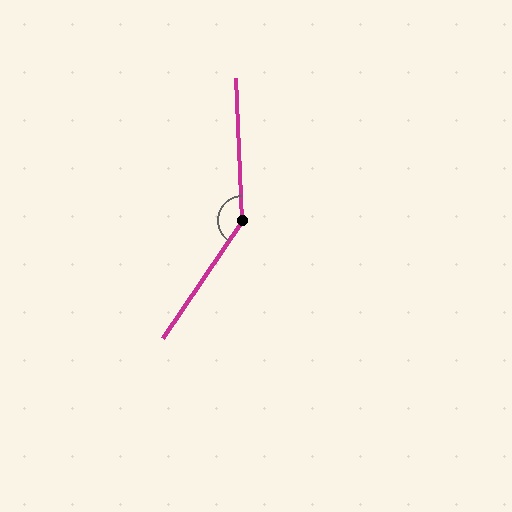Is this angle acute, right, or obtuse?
It is obtuse.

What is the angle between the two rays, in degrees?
Approximately 143 degrees.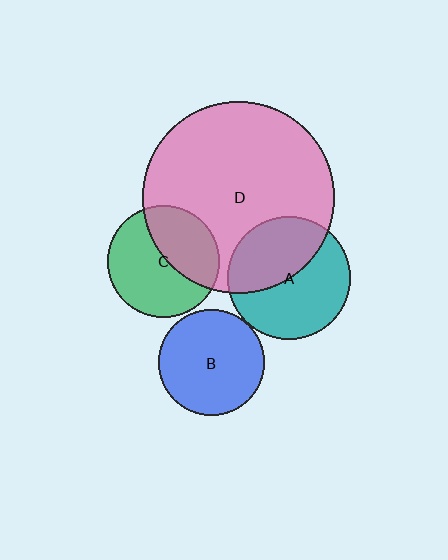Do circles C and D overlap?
Yes.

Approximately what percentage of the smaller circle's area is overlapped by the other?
Approximately 40%.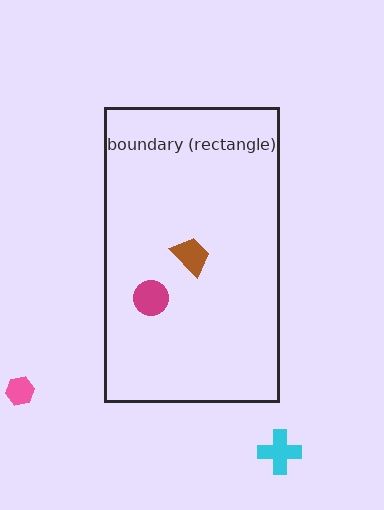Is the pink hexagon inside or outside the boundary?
Outside.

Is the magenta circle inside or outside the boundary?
Inside.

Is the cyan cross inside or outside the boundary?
Outside.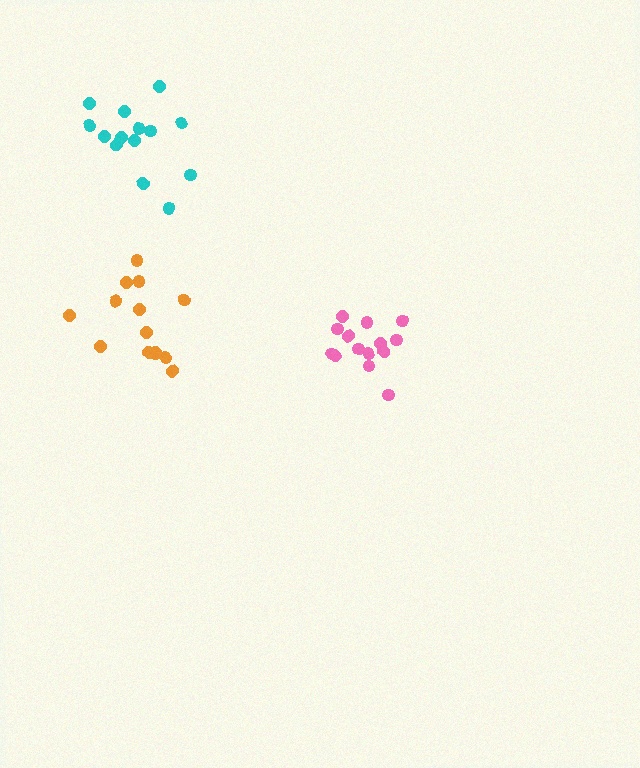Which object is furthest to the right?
The pink cluster is rightmost.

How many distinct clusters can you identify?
There are 3 distinct clusters.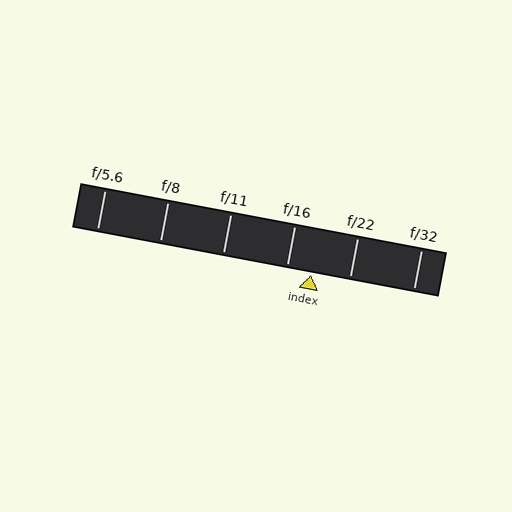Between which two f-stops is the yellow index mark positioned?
The index mark is between f/16 and f/22.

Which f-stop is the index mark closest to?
The index mark is closest to f/16.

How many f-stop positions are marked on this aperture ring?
There are 6 f-stop positions marked.